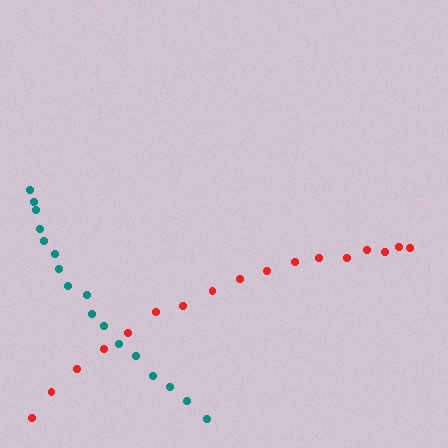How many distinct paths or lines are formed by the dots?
There are 2 distinct paths.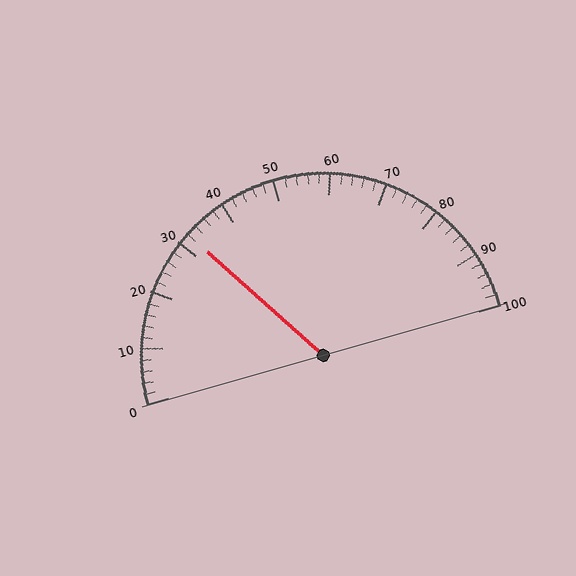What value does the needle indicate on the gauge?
The needle indicates approximately 32.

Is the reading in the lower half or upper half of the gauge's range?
The reading is in the lower half of the range (0 to 100).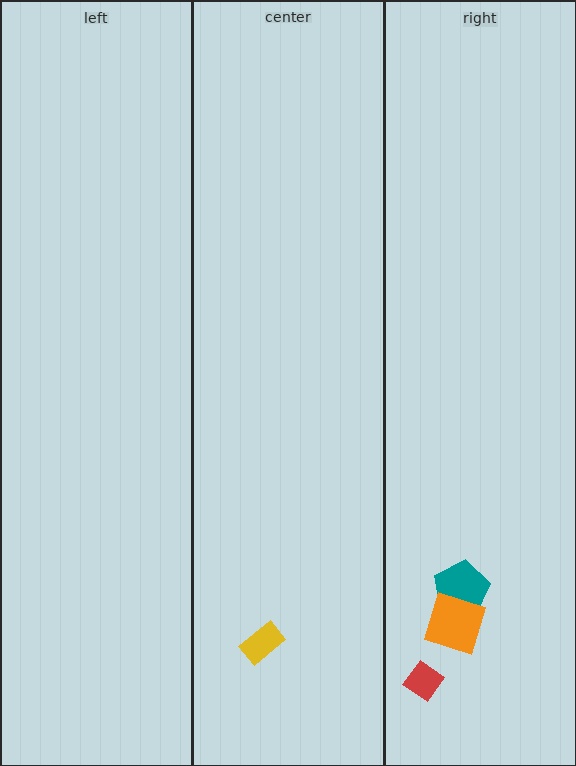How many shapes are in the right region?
3.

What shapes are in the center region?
The yellow rectangle.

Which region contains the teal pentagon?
The right region.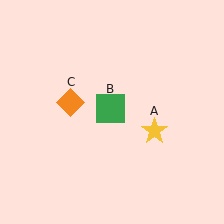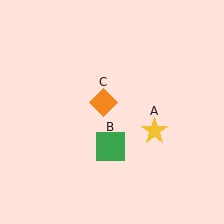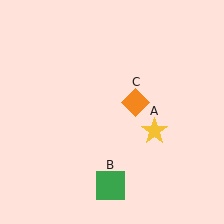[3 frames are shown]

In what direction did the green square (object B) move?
The green square (object B) moved down.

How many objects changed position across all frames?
2 objects changed position: green square (object B), orange diamond (object C).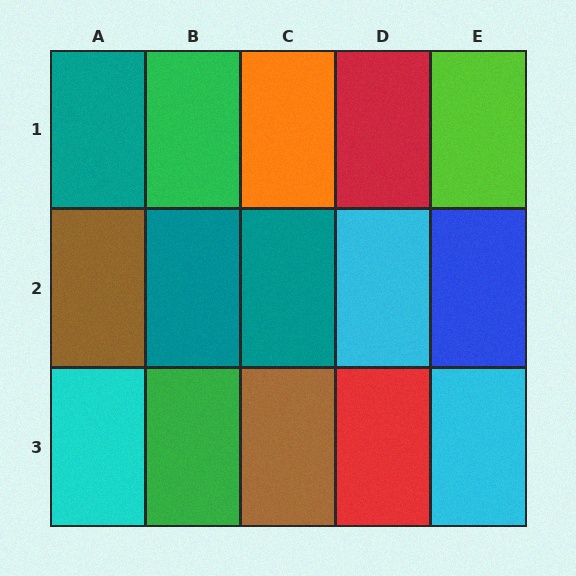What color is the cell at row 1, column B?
Green.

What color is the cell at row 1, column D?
Red.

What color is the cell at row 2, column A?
Brown.